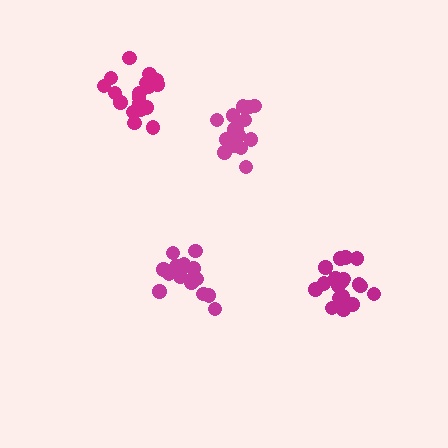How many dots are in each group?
Group 1: 18 dots, Group 2: 16 dots, Group 3: 15 dots, Group 4: 18 dots (67 total).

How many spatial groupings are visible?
There are 4 spatial groupings.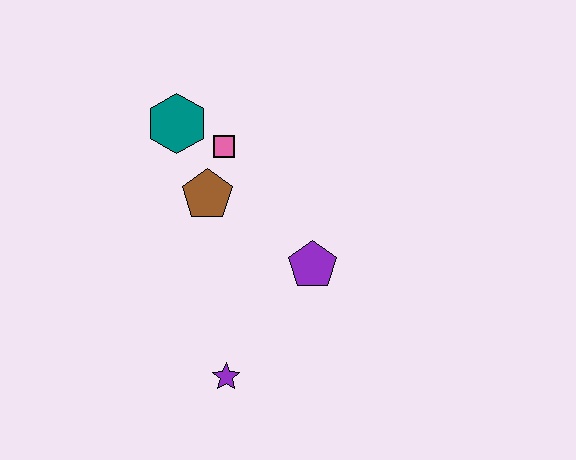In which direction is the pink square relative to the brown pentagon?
The pink square is above the brown pentagon.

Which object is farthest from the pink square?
The purple star is farthest from the pink square.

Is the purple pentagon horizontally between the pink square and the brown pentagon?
No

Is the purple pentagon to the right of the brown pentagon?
Yes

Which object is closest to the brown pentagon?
The pink square is closest to the brown pentagon.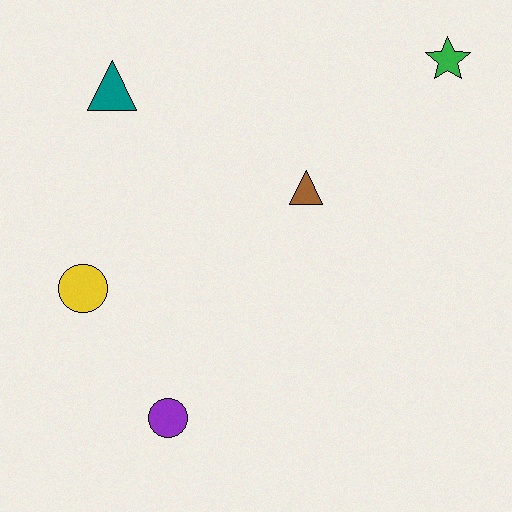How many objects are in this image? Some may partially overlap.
There are 5 objects.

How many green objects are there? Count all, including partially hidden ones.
There is 1 green object.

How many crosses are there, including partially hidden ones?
There are no crosses.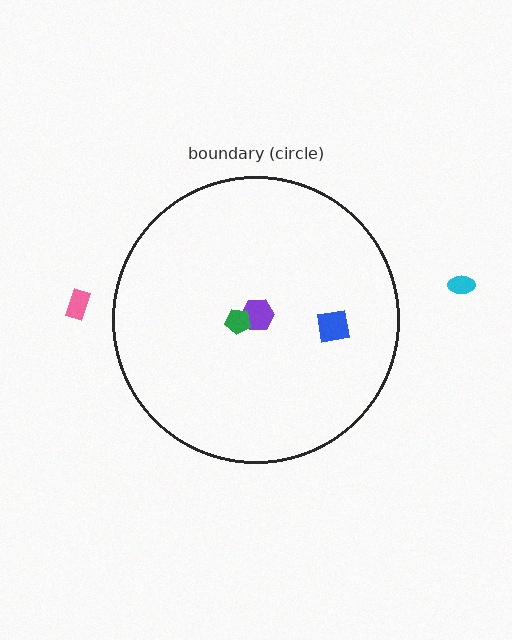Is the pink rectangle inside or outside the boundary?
Outside.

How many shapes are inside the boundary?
3 inside, 2 outside.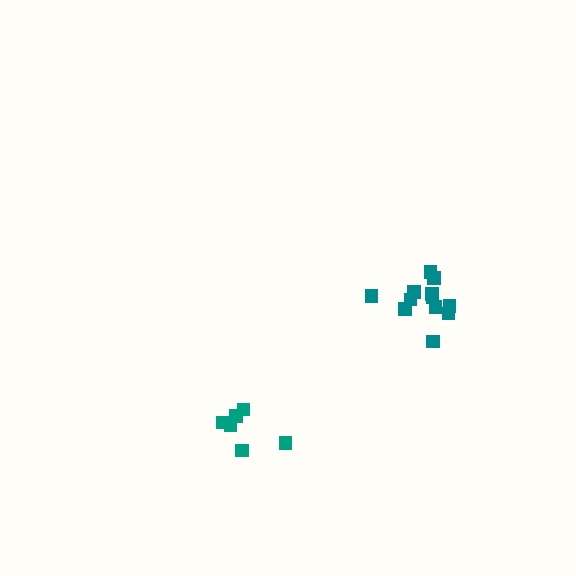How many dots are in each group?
Group 1: 12 dots, Group 2: 6 dots (18 total).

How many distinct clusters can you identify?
There are 2 distinct clusters.